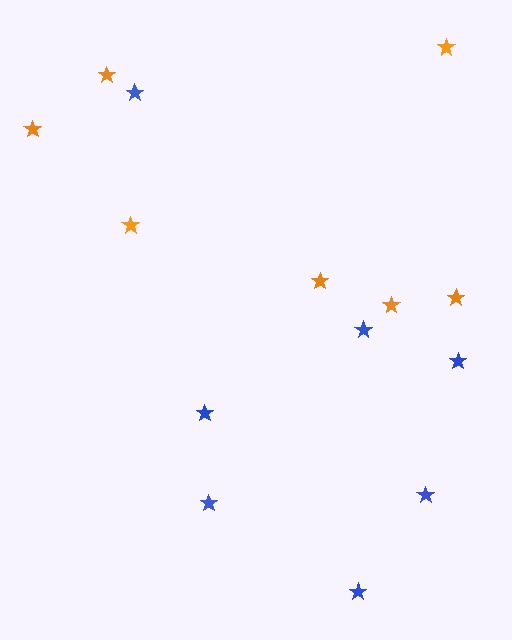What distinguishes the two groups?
There are 2 groups: one group of orange stars (7) and one group of blue stars (7).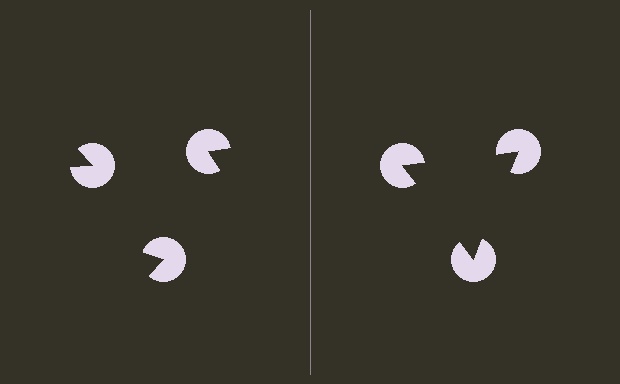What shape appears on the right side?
An illusory triangle.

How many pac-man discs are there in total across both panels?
6 — 3 on each side.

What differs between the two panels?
The pac-man discs are positioned identically on both sides; only the wedge orientations differ. On the right they align to a triangle; on the left they are misaligned.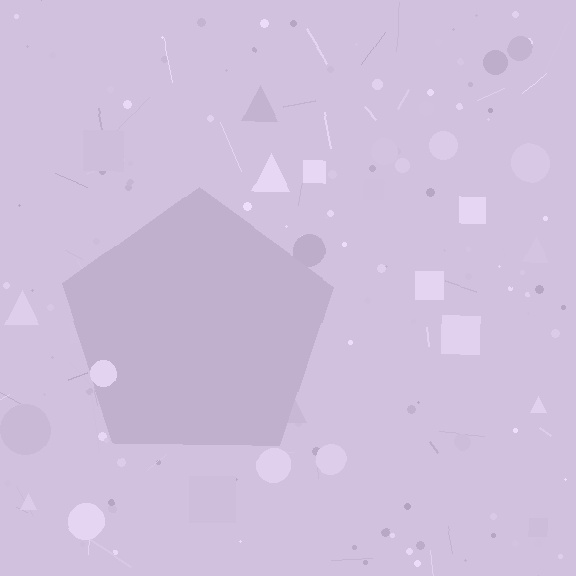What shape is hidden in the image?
A pentagon is hidden in the image.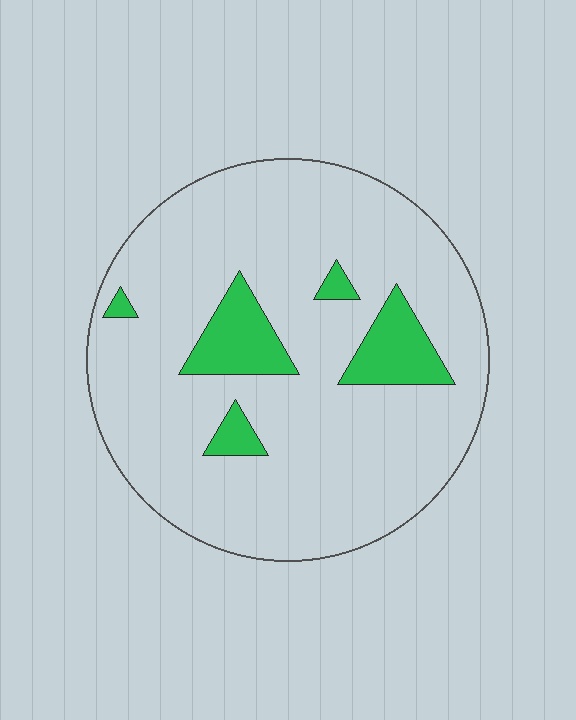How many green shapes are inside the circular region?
5.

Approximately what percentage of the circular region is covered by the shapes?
Approximately 15%.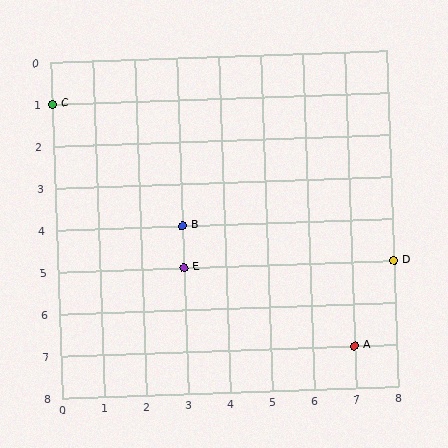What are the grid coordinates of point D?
Point D is at grid coordinates (8, 5).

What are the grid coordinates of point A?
Point A is at grid coordinates (7, 7).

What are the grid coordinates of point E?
Point E is at grid coordinates (3, 5).